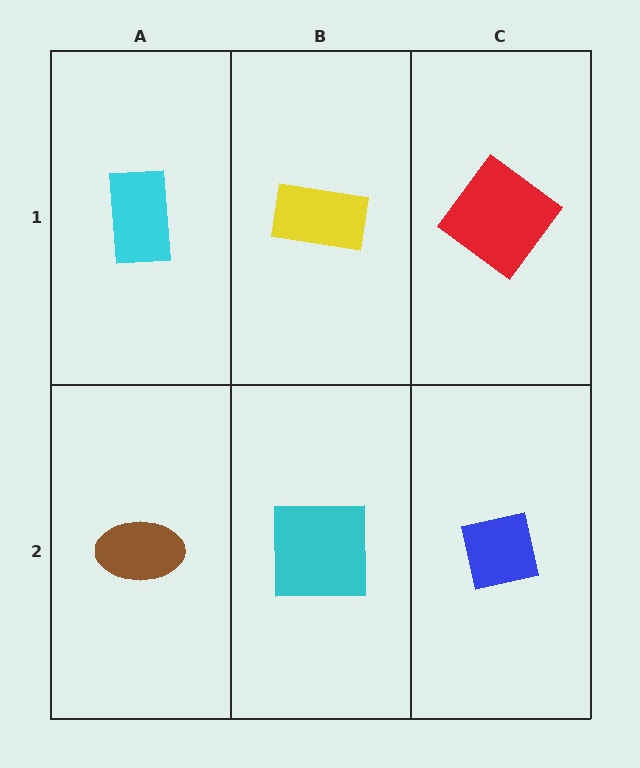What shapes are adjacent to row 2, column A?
A cyan rectangle (row 1, column A), a cyan square (row 2, column B).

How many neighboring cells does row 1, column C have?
2.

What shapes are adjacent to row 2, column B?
A yellow rectangle (row 1, column B), a brown ellipse (row 2, column A), a blue square (row 2, column C).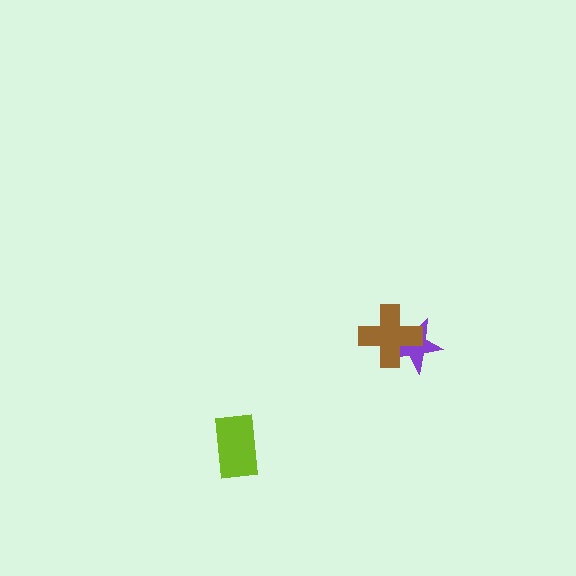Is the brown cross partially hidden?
No, no other shape covers it.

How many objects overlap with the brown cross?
1 object overlaps with the brown cross.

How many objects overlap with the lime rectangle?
0 objects overlap with the lime rectangle.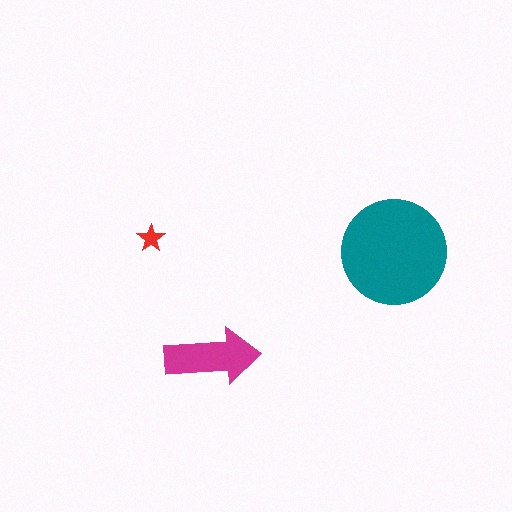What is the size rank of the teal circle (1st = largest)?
1st.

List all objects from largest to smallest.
The teal circle, the magenta arrow, the red star.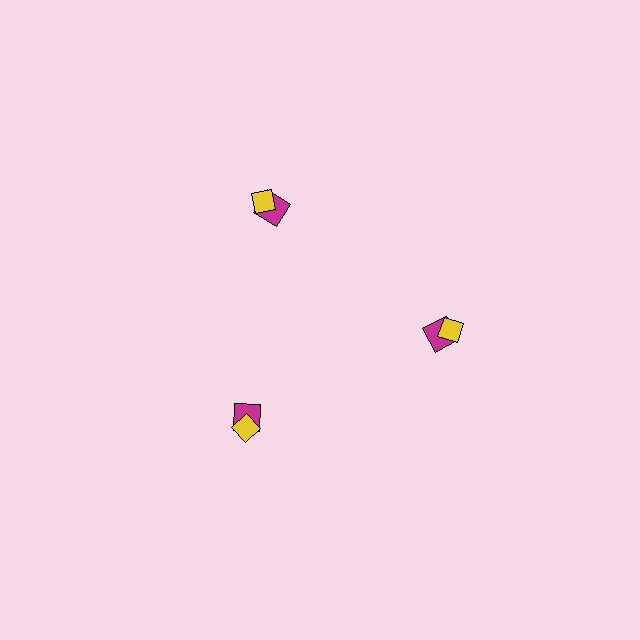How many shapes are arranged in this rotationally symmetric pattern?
There are 6 shapes, arranged in 3 groups of 2.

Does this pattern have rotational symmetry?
Yes, this pattern has 3-fold rotational symmetry. It looks the same after rotating 120 degrees around the center.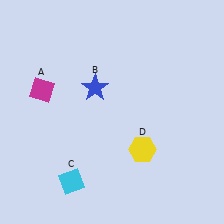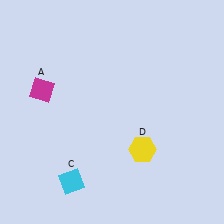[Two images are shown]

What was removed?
The blue star (B) was removed in Image 2.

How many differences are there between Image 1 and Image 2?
There is 1 difference between the two images.